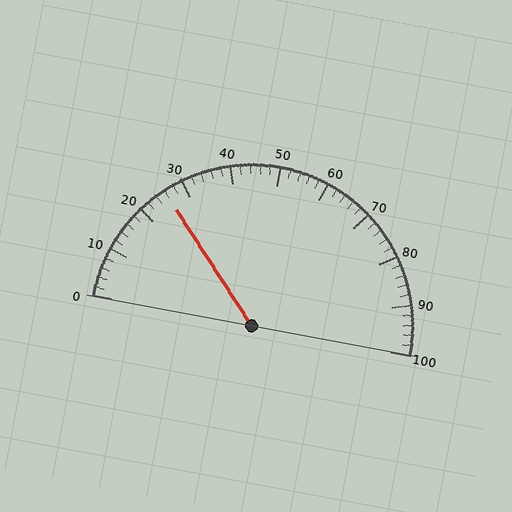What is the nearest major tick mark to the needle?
The nearest major tick mark is 30.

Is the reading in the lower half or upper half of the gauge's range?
The reading is in the lower half of the range (0 to 100).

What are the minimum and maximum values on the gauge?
The gauge ranges from 0 to 100.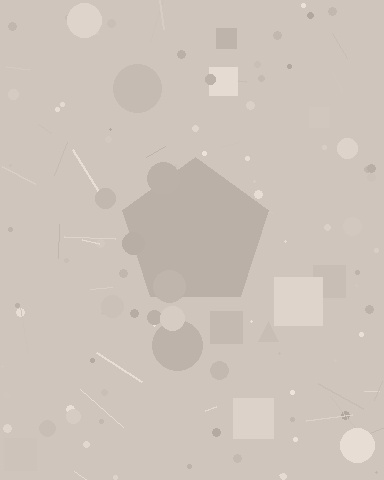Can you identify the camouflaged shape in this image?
The camouflaged shape is a pentagon.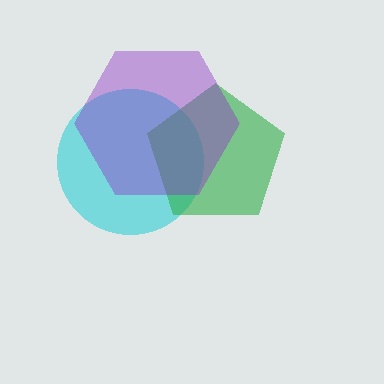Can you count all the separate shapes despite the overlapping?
Yes, there are 3 separate shapes.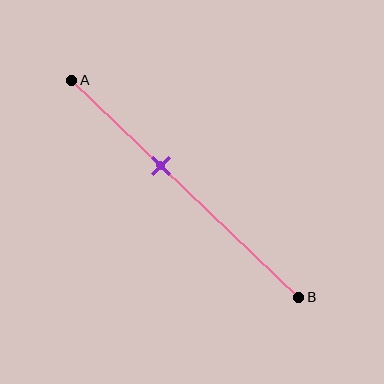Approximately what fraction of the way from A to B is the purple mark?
The purple mark is approximately 40% of the way from A to B.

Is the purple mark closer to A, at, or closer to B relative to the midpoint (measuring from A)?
The purple mark is closer to point A than the midpoint of segment AB.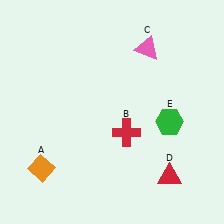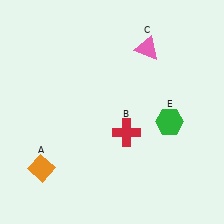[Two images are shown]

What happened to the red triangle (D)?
The red triangle (D) was removed in Image 2. It was in the bottom-right area of Image 1.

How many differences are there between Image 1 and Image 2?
There is 1 difference between the two images.